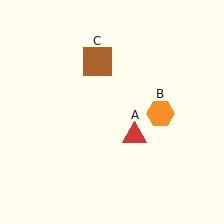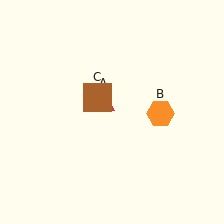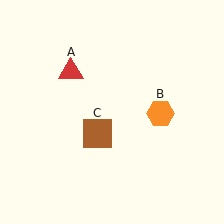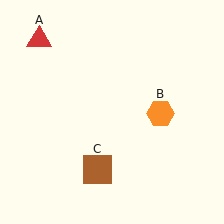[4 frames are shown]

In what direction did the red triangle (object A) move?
The red triangle (object A) moved up and to the left.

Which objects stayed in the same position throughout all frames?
Orange hexagon (object B) remained stationary.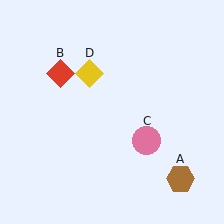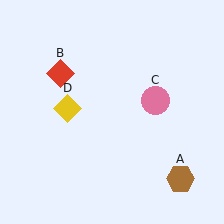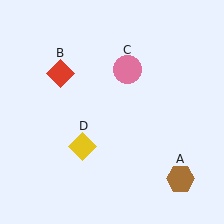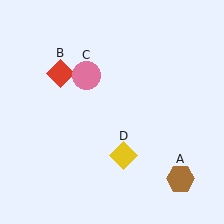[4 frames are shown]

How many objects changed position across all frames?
2 objects changed position: pink circle (object C), yellow diamond (object D).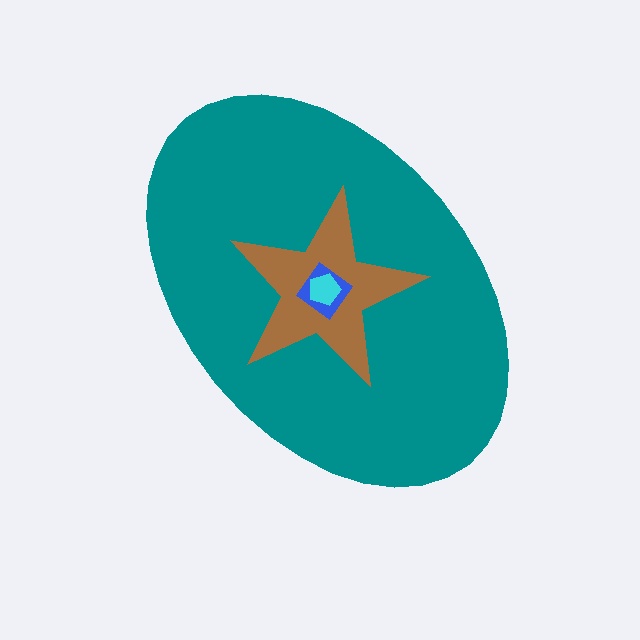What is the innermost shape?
The cyan pentagon.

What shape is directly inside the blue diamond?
The cyan pentagon.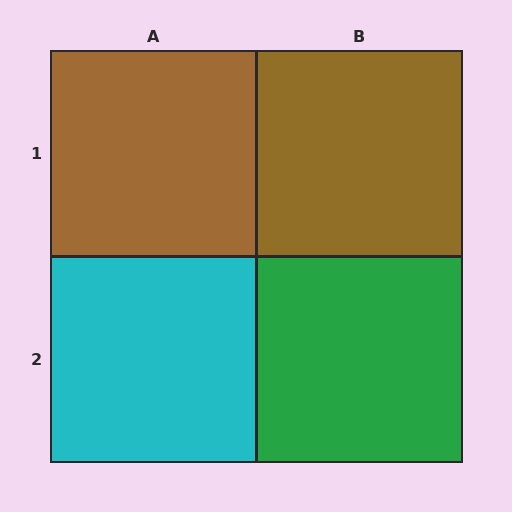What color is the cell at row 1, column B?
Brown.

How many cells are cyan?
1 cell is cyan.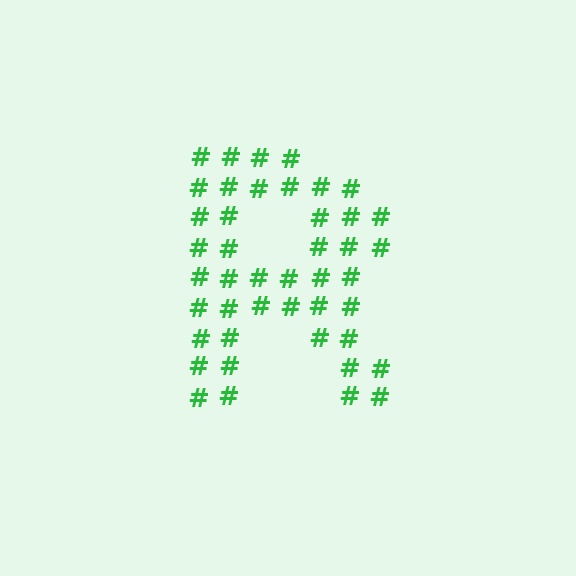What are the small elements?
The small elements are hash symbols.